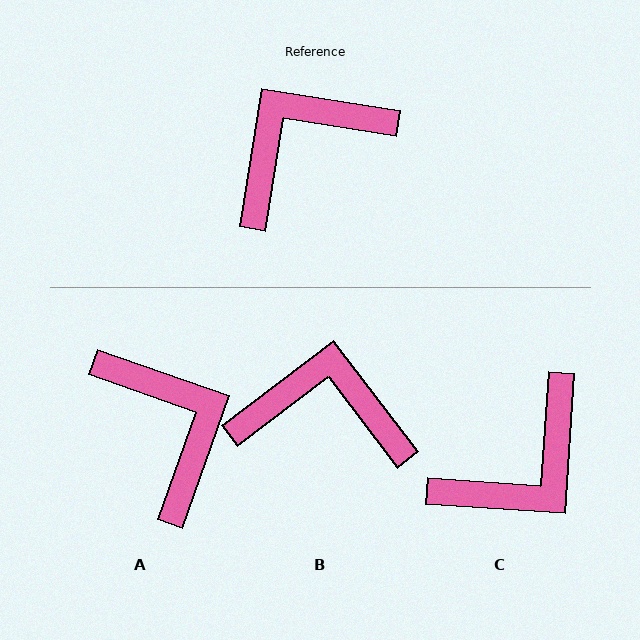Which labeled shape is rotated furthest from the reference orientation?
C, about 175 degrees away.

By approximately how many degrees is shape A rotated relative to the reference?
Approximately 100 degrees clockwise.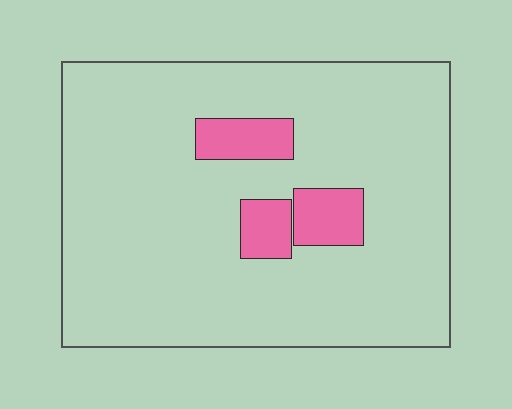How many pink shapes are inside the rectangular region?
3.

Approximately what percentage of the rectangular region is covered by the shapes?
Approximately 10%.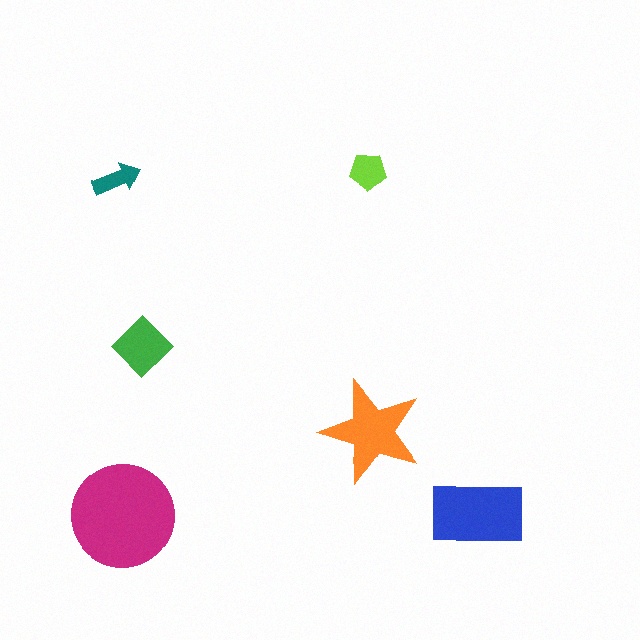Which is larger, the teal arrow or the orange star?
The orange star.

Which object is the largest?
The magenta circle.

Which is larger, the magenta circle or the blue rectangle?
The magenta circle.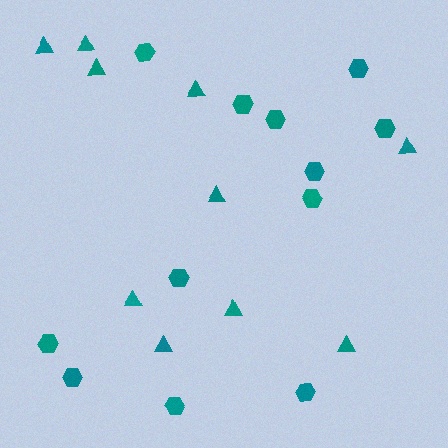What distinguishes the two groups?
There are 2 groups: one group of hexagons (12) and one group of triangles (10).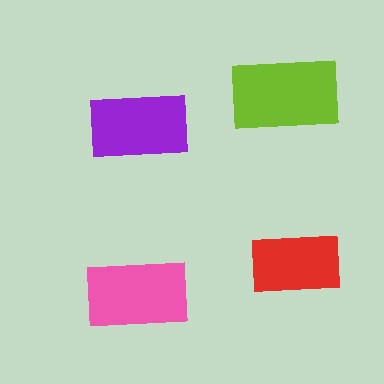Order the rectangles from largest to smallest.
the lime one, the pink one, the purple one, the red one.